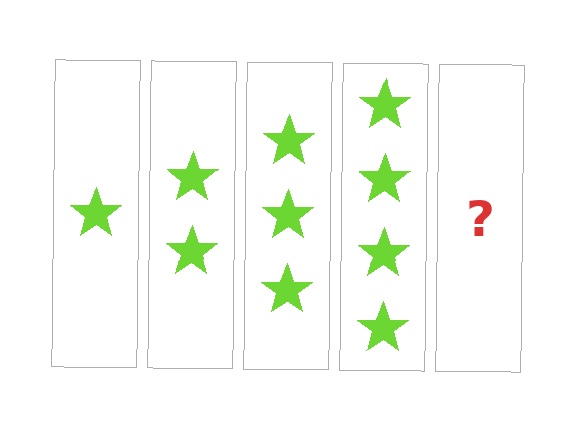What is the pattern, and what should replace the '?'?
The pattern is that each step adds one more star. The '?' should be 5 stars.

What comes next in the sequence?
The next element should be 5 stars.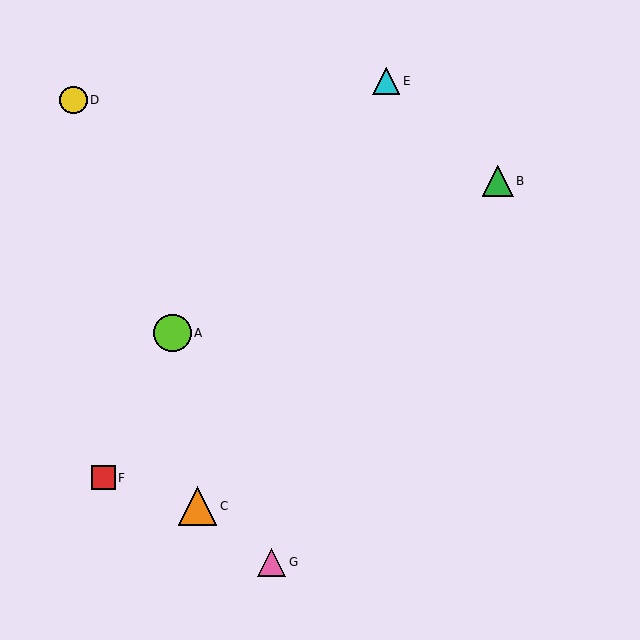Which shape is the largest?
The orange triangle (labeled C) is the largest.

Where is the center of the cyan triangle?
The center of the cyan triangle is at (386, 81).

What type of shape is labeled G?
Shape G is a pink triangle.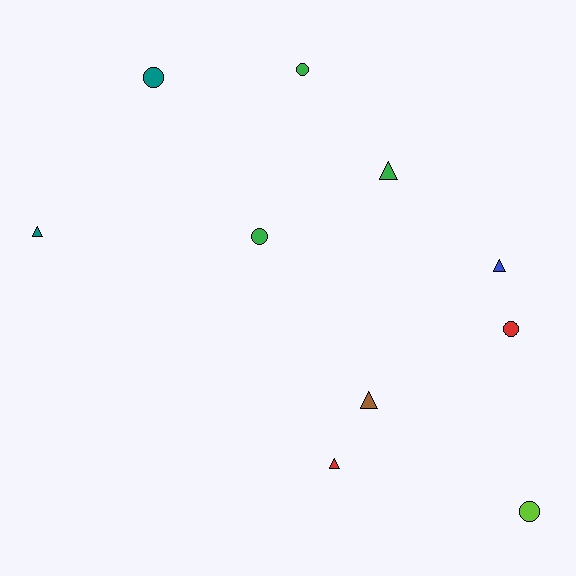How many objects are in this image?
There are 10 objects.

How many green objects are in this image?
There are 3 green objects.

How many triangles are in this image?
There are 5 triangles.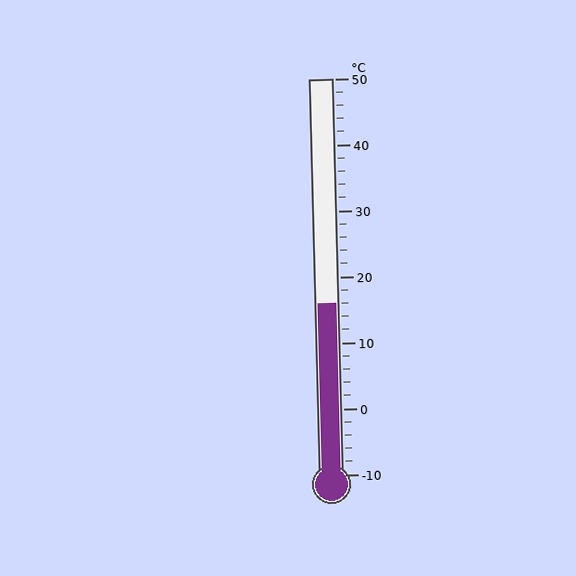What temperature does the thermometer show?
The thermometer shows approximately 16°C.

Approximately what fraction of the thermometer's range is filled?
The thermometer is filled to approximately 45% of its range.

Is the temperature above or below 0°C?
The temperature is above 0°C.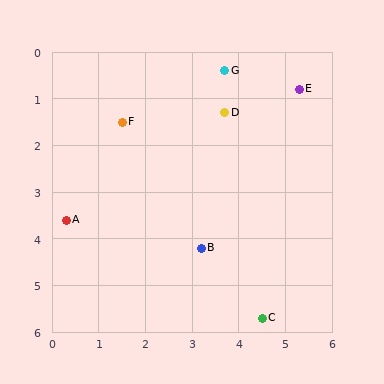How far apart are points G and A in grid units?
Points G and A are about 4.7 grid units apart.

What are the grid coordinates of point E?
Point E is at approximately (5.3, 0.8).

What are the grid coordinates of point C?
Point C is at approximately (4.5, 5.7).